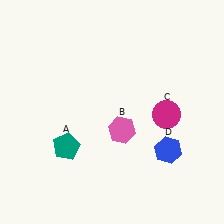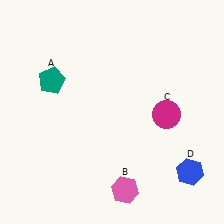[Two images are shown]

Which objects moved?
The objects that moved are: the teal pentagon (A), the pink hexagon (B), the blue hexagon (D).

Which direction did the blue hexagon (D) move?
The blue hexagon (D) moved right.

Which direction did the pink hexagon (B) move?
The pink hexagon (B) moved down.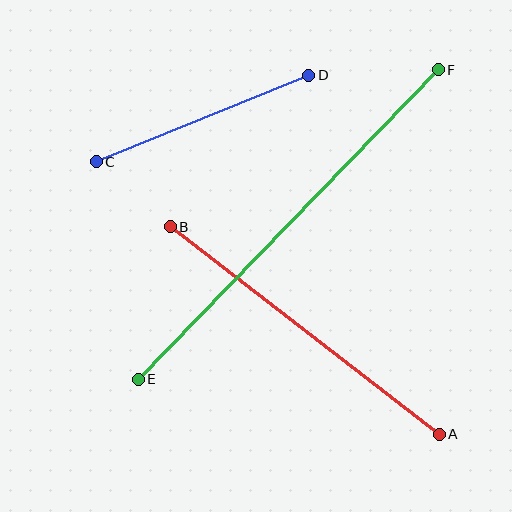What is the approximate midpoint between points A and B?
The midpoint is at approximately (305, 330) pixels.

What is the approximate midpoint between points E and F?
The midpoint is at approximately (288, 224) pixels.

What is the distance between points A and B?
The distance is approximately 340 pixels.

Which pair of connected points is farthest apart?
Points E and F are farthest apart.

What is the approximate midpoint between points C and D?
The midpoint is at approximately (203, 119) pixels.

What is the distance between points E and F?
The distance is approximately 431 pixels.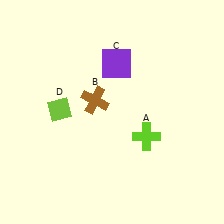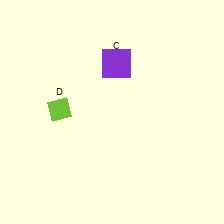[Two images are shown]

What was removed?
The lime cross (A), the brown cross (B) were removed in Image 2.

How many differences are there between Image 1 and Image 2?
There are 2 differences between the two images.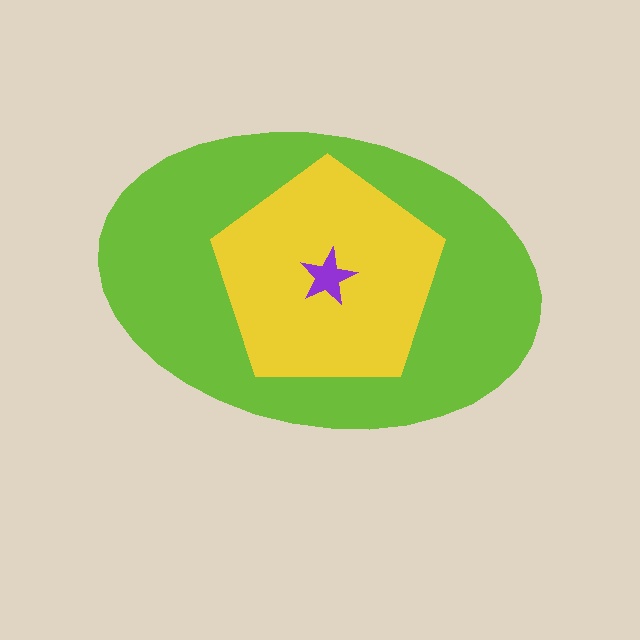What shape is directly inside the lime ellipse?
The yellow pentagon.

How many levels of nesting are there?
3.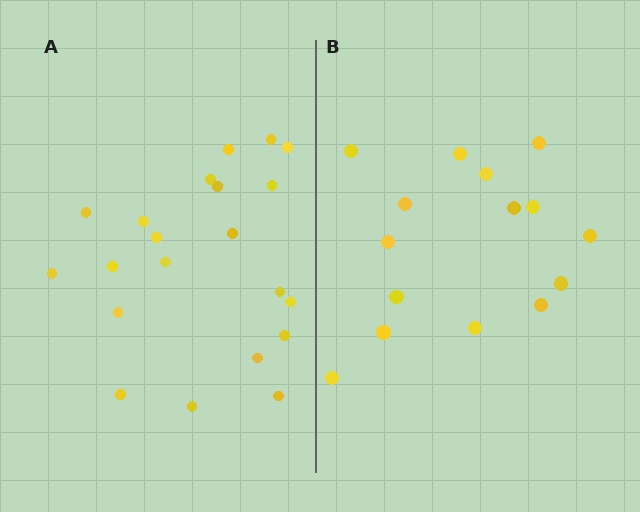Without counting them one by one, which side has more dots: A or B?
Region A (the left region) has more dots.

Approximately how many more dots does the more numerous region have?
Region A has about 6 more dots than region B.